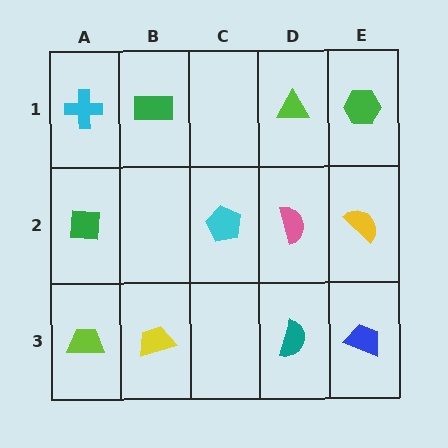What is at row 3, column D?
A teal semicircle.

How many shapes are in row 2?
4 shapes.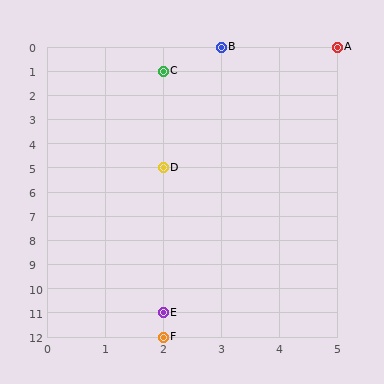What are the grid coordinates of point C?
Point C is at grid coordinates (2, 1).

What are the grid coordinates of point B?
Point B is at grid coordinates (3, 0).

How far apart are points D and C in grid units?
Points D and C are 4 rows apart.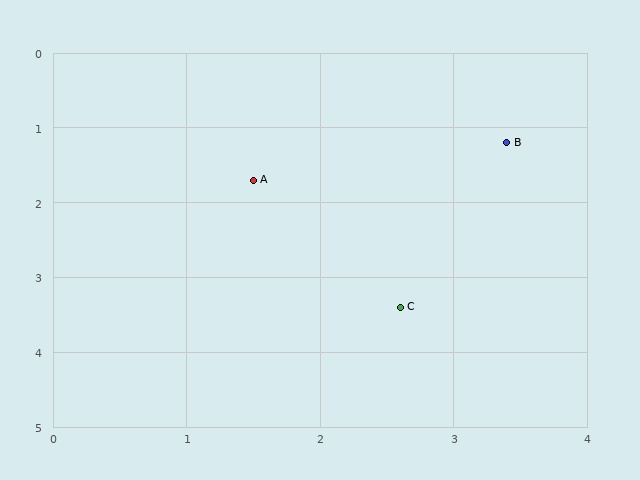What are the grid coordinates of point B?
Point B is at approximately (3.4, 1.2).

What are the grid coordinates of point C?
Point C is at approximately (2.6, 3.4).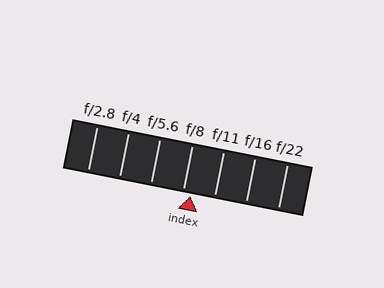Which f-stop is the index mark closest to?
The index mark is closest to f/8.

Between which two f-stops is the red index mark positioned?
The index mark is between f/8 and f/11.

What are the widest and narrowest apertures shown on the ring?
The widest aperture shown is f/2.8 and the narrowest is f/22.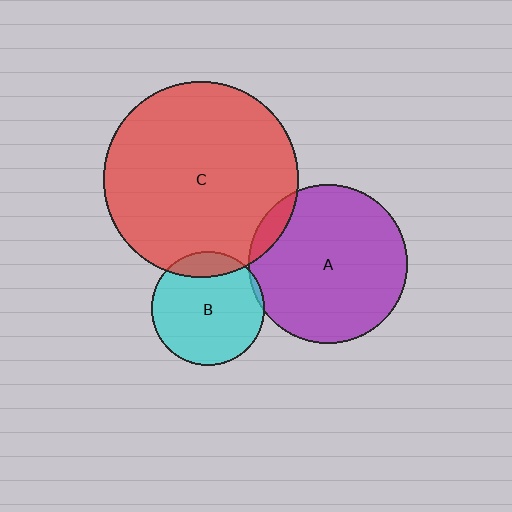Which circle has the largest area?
Circle C (red).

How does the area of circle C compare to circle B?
Approximately 3.0 times.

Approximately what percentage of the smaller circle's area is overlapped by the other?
Approximately 5%.